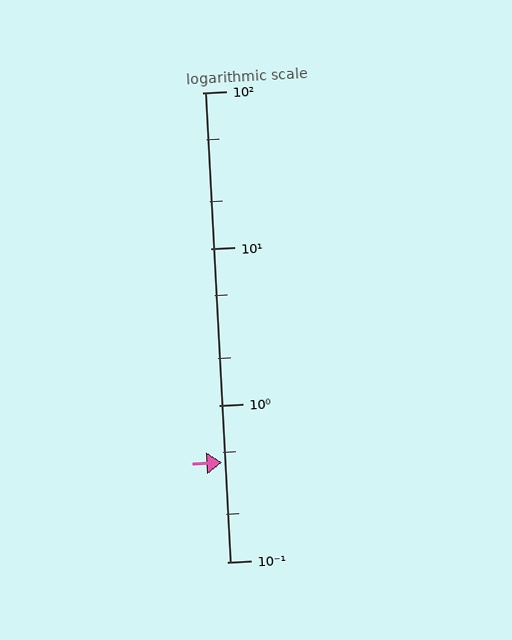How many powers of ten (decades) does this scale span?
The scale spans 3 decades, from 0.1 to 100.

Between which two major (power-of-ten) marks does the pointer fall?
The pointer is between 0.1 and 1.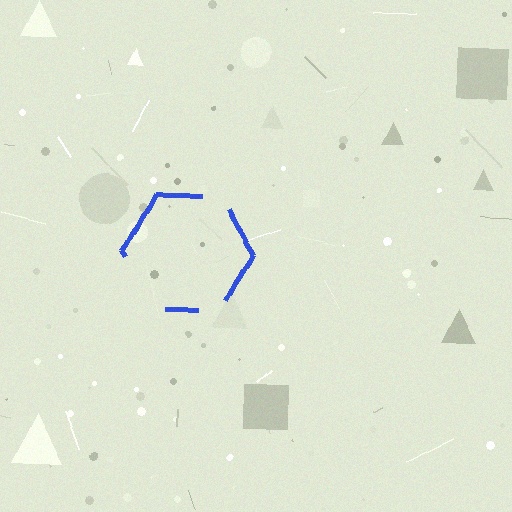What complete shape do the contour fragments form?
The contour fragments form a hexagon.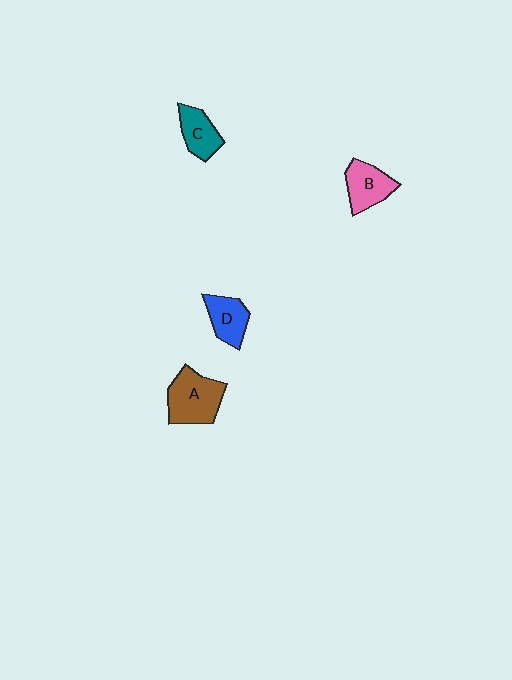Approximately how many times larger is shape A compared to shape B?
Approximately 1.3 times.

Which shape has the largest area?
Shape A (brown).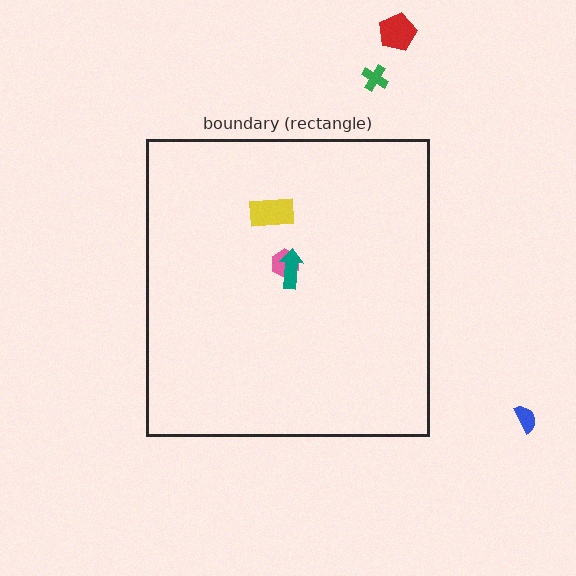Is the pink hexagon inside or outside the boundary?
Inside.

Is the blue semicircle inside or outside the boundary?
Outside.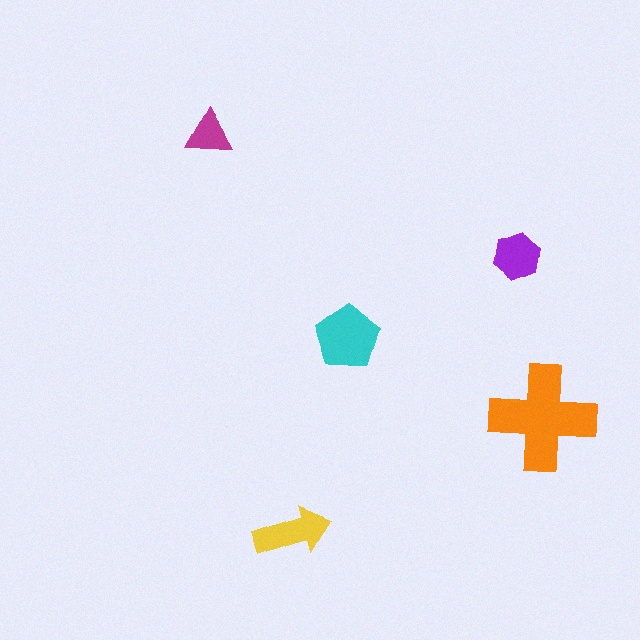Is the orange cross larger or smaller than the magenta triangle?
Larger.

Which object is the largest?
The orange cross.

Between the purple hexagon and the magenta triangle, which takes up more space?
The purple hexagon.